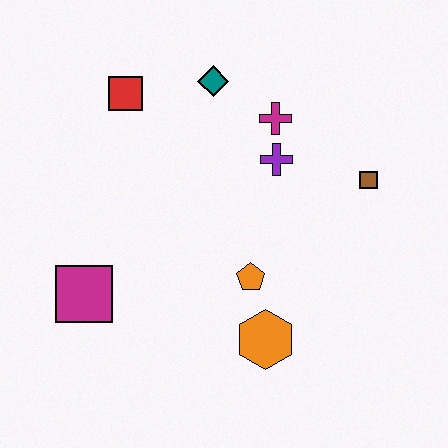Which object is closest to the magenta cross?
The purple cross is closest to the magenta cross.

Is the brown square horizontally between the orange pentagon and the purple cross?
No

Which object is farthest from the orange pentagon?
The red square is farthest from the orange pentagon.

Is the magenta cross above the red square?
No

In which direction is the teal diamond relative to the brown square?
The teal diamond is to the left of the brown square.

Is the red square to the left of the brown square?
Yes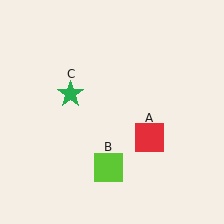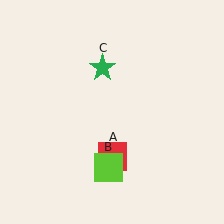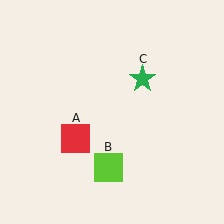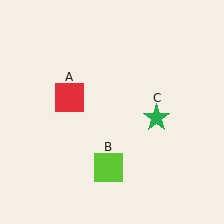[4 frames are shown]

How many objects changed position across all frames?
2 objects changed position: red square (object A), green star (object C).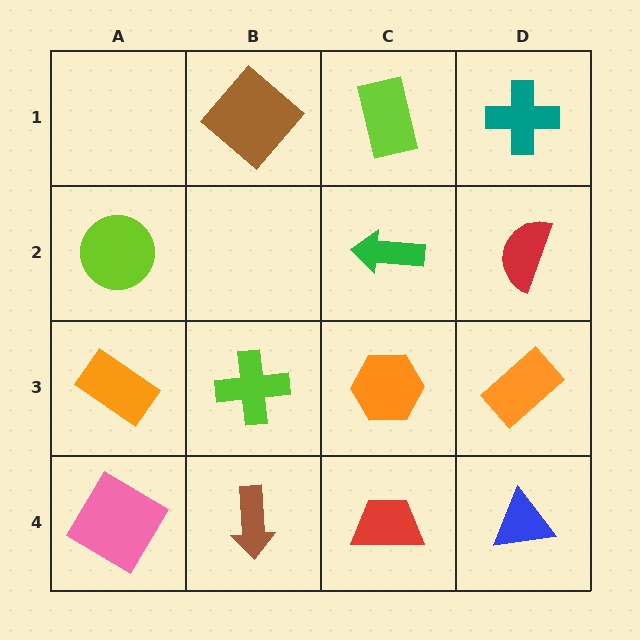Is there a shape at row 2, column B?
No, that cell is empty.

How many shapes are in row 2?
3 shapes.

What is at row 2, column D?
A red semicircle.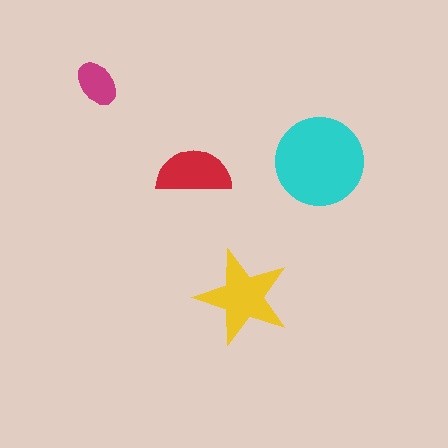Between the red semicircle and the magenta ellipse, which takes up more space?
The red semicircle.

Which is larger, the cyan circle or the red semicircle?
The cyan circle.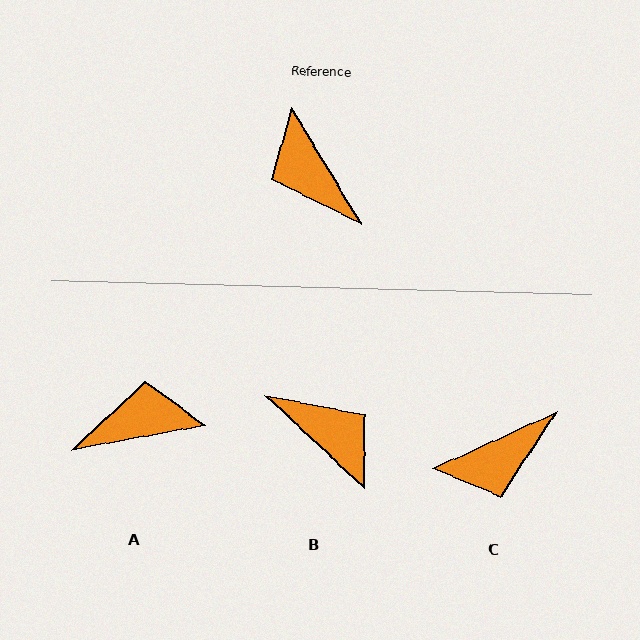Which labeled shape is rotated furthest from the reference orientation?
B, about 164 degrees away.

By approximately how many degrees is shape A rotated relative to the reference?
Approximately 111 degrees clockwise.